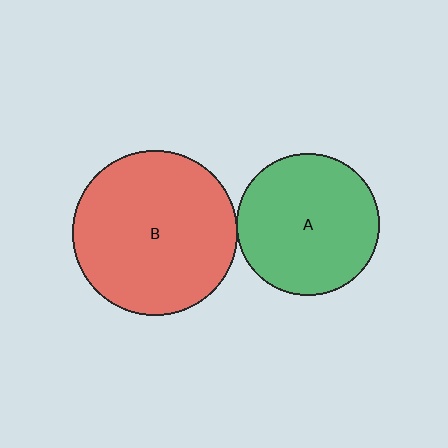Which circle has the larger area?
Circle B (red).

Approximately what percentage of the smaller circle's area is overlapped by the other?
Approximately 5%.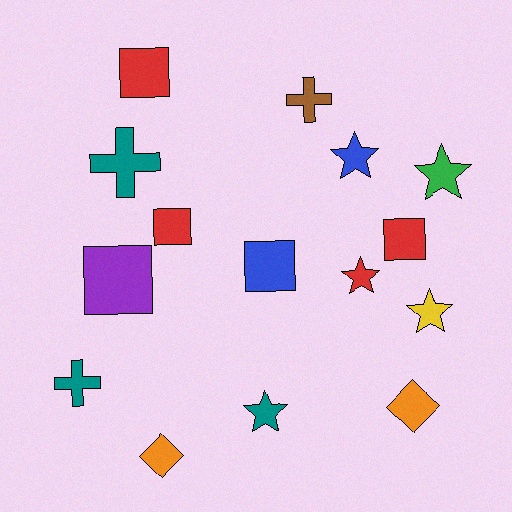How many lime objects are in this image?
There are no lime objects.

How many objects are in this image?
There are 15 objects.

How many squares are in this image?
There are 5 squares.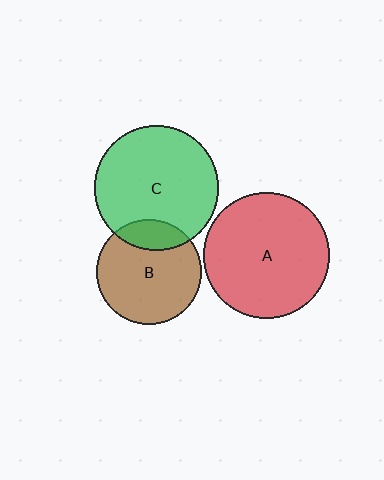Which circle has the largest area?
Circle A (red).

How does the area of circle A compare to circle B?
Approximately 1.5 times.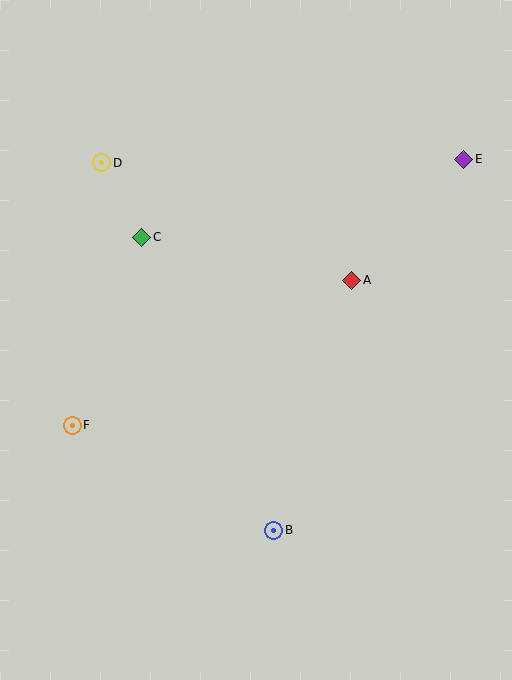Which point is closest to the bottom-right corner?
Point B is closest to the bottom-right corner.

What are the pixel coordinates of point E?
Point E is at (464, 159).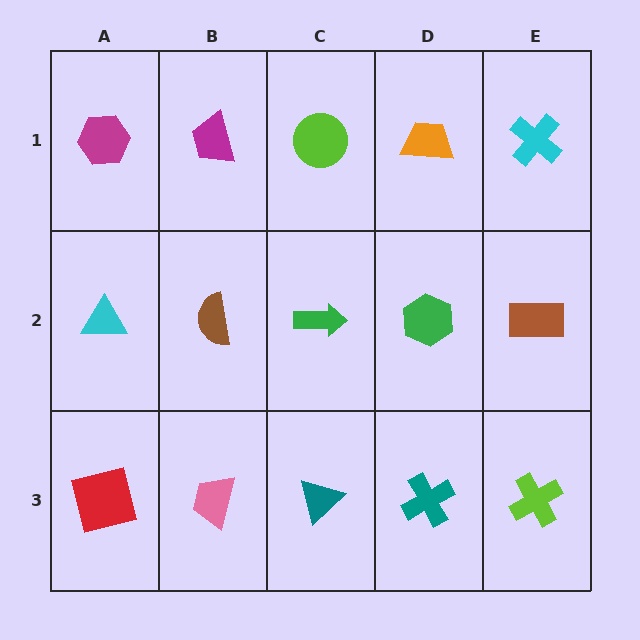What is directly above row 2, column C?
A lime circle.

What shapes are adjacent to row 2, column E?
A cyan cross (row 1, column E), a lime cross (row 3, column E), a green hexagon (row 2, column D).